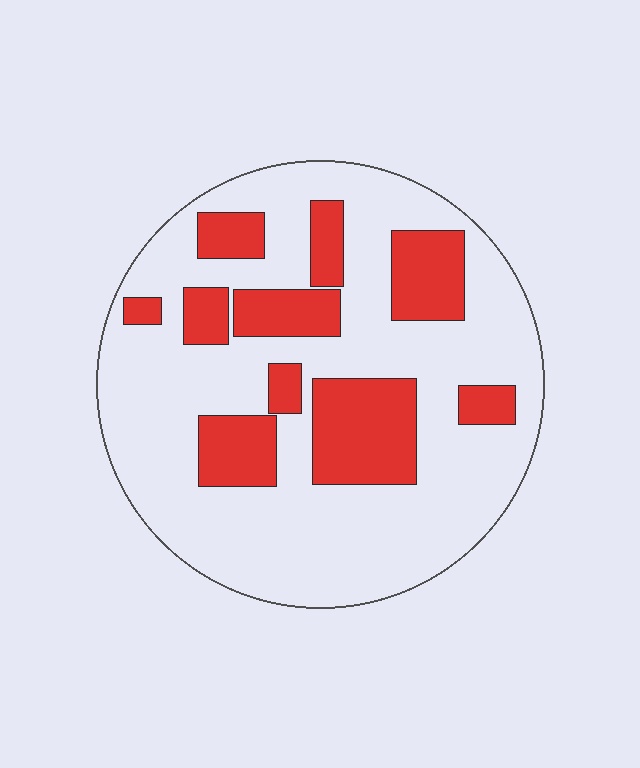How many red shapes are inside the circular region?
10.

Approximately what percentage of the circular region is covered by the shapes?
Approximately 25%.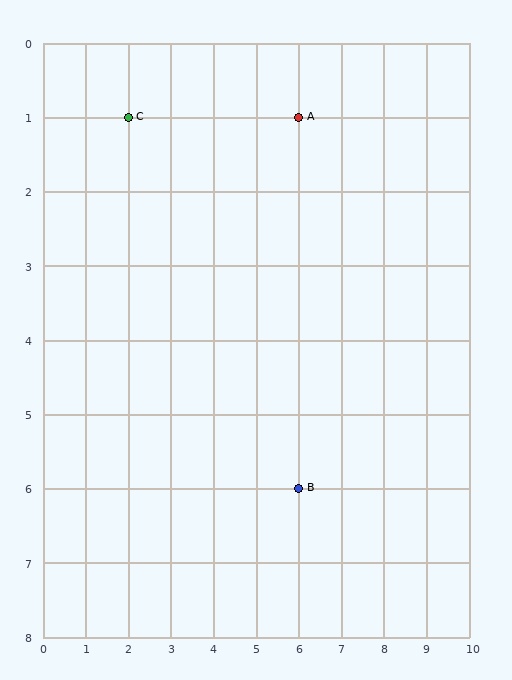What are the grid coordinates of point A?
Point A is at grid coordinates (6, 1).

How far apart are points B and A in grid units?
Points B and A are 5 rows apart.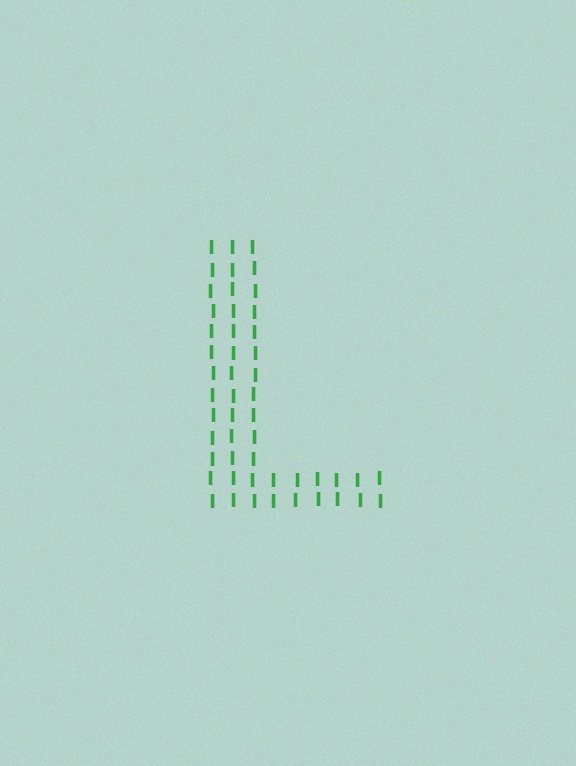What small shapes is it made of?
It is made of small letter I's.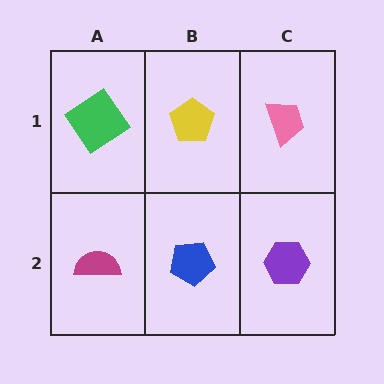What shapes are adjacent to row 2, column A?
A green diamond (row 1, column A), a blue pentagon (row 2, column B).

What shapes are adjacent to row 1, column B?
A blue pentagon (row 2, column B), a green diamond (row 1, column A), a pink trapezoid (row 1, column C).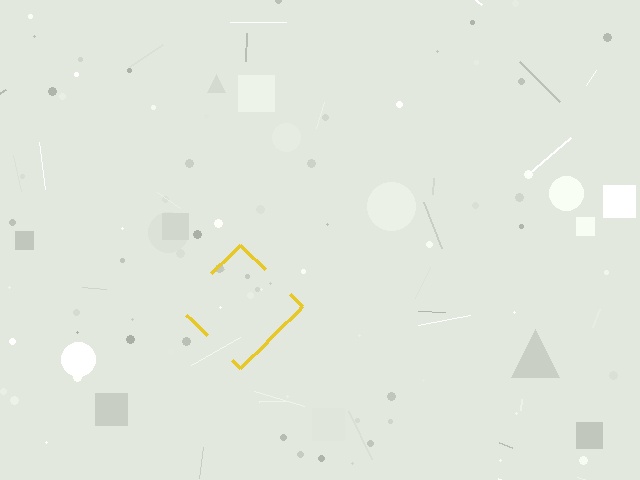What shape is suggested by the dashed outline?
The dashed outline suggests a diamond.